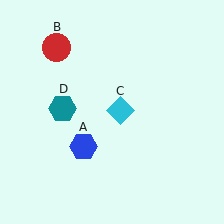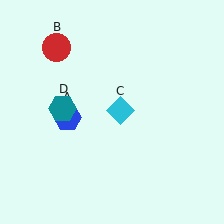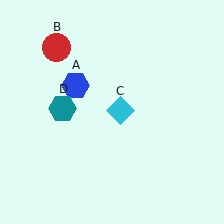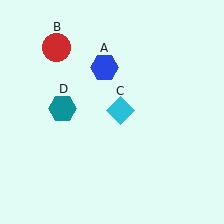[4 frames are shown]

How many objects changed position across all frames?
1 object changed position: blue hexagon (object A).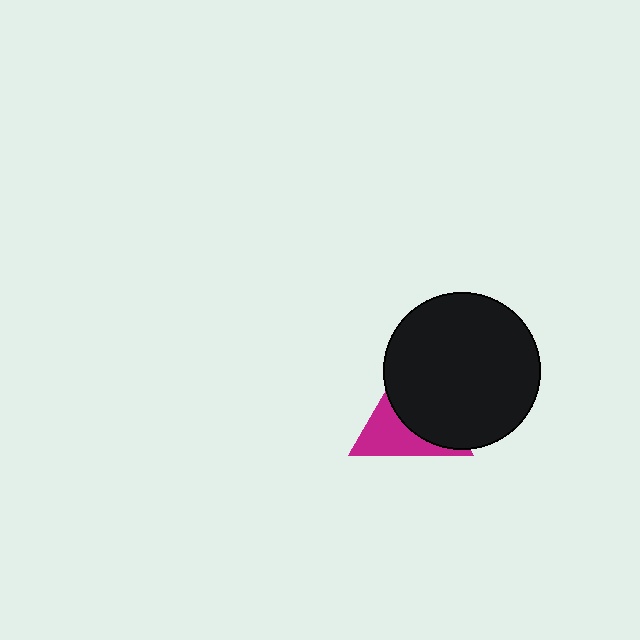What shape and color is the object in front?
The object in front is a black circle.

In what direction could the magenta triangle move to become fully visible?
The magenta triangle could move toward the lower-left. That would shift it out from behind the black circle entirely.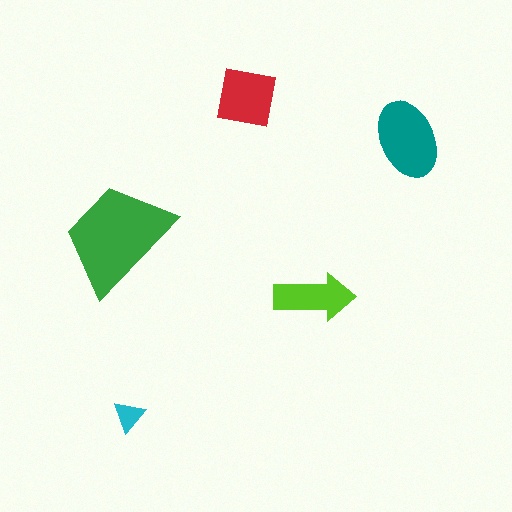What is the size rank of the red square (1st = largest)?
3rd.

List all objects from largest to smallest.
The green trapezoid, the teal ellipse, the red square, the lime arrow, the cyan triangle.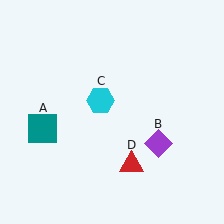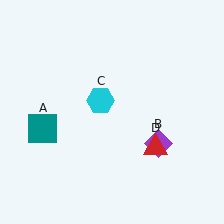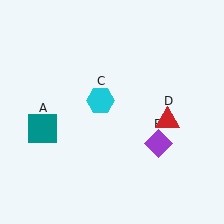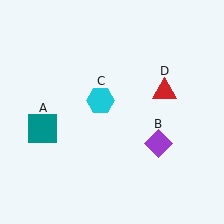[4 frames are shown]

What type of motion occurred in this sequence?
The red triangle (object D) rotated counterclockwise around the center of the scene.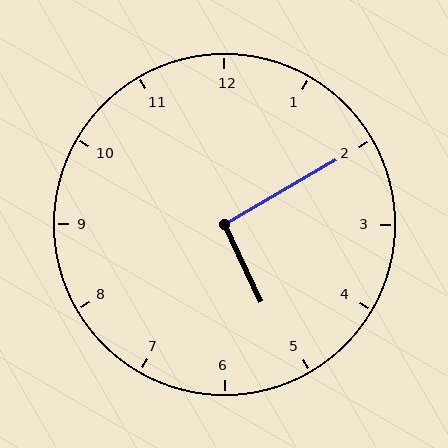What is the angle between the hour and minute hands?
Approximately 95 degrees.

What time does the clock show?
5:10.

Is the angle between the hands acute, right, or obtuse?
It is right.